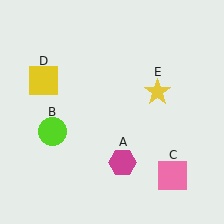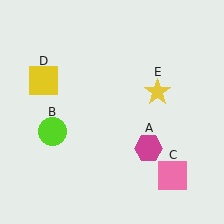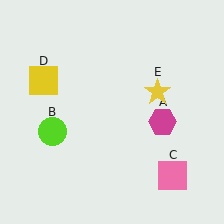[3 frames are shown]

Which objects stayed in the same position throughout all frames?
Lime circle (object B) and pink square (object C) and yellow square (object D) and yellow star (object E) remained stationary.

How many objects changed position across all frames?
1 object changed position: magenta hexagon (object A).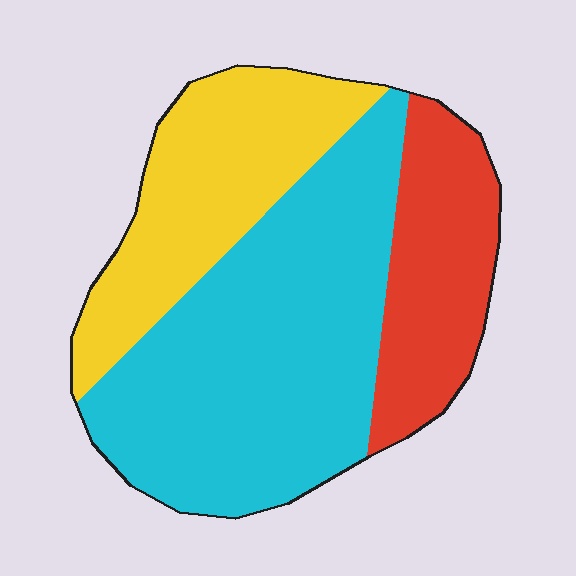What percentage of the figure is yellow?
Yellow covers around 25% of the figure.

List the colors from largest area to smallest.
From largest to smallest: cyan, yellow, red.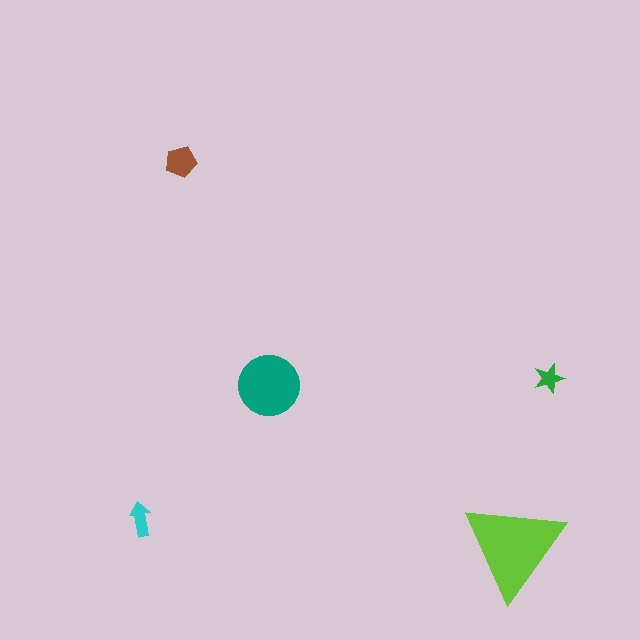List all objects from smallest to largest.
The green star, the cyan arrow, the brown pentagon, the teal circle, the lime triangle.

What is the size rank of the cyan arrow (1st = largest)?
4th.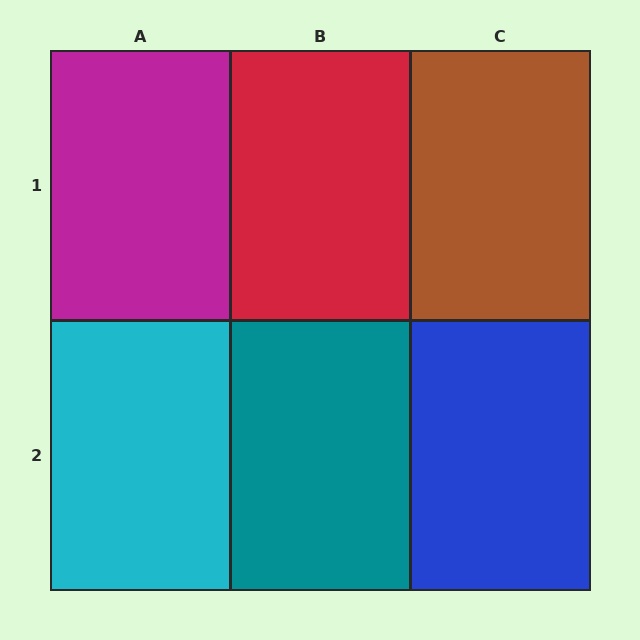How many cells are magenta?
1 cell is magenta.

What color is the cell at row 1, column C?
Brown.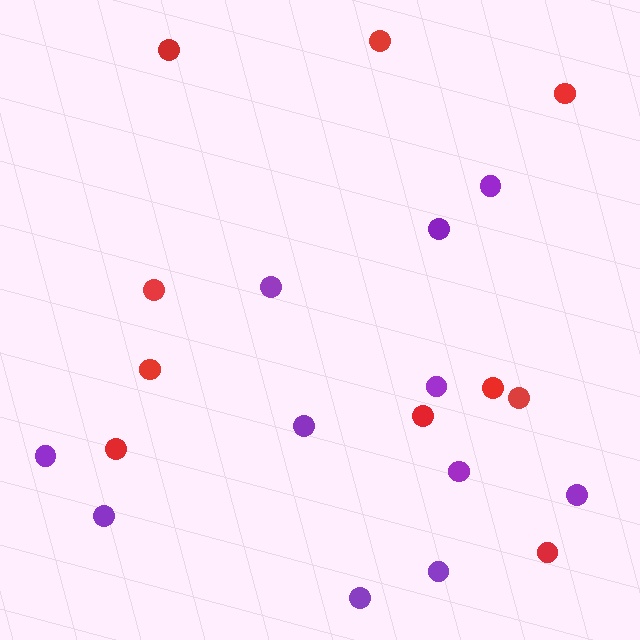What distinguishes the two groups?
There are 2 groups: one group of red circles (10) and one group of purple circles (11).